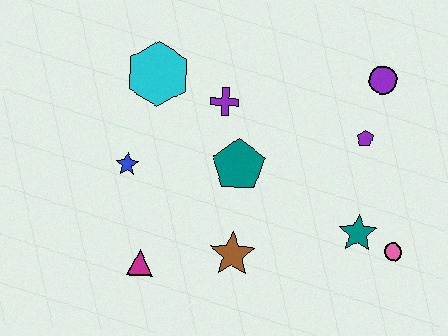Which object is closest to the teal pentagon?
The purple cross is closest to the teal pentagon.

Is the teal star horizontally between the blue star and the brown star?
No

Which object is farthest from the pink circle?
The cyan hexagon is farthest from the pink circle.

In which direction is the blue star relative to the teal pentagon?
The blue star is to the left of the teal pentagon.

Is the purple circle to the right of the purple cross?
Yes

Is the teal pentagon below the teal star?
No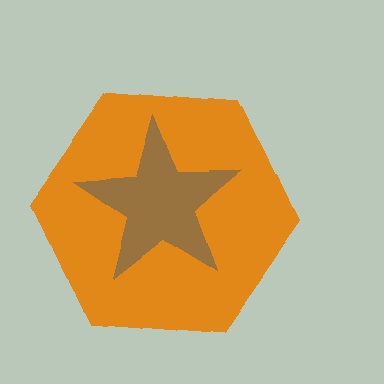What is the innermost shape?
The brown star.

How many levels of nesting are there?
2.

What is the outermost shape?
The orange hexagon.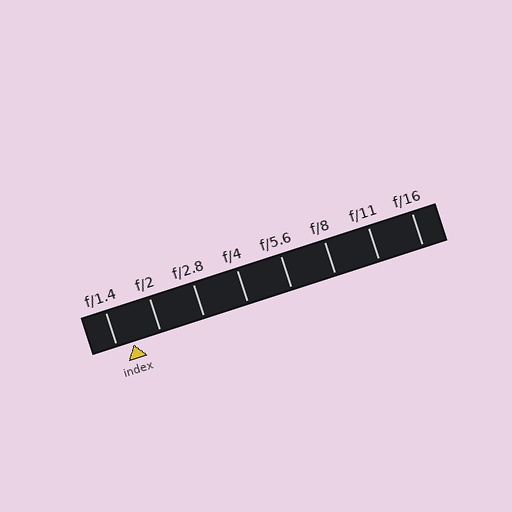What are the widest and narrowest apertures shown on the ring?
The widest aperture shown is f/1.4 and the narrowest is f/16.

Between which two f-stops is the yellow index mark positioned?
The index mark is between f/1.4 and f/2.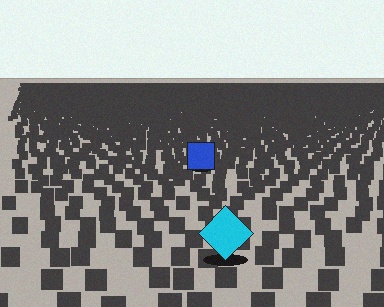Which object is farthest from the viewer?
The blue square is farthest from the viewer. It appears smaller and the ground texture around it is denser.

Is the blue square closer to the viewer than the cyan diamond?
No. The cyan diamond is closer — you can tell from the texture gradient: the ground texture is coarser near it.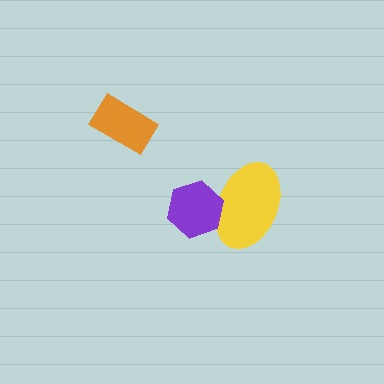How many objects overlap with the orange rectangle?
0 objects overlap with the orange rectangle.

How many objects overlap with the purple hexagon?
1 object overlaps with the purple hexagon.